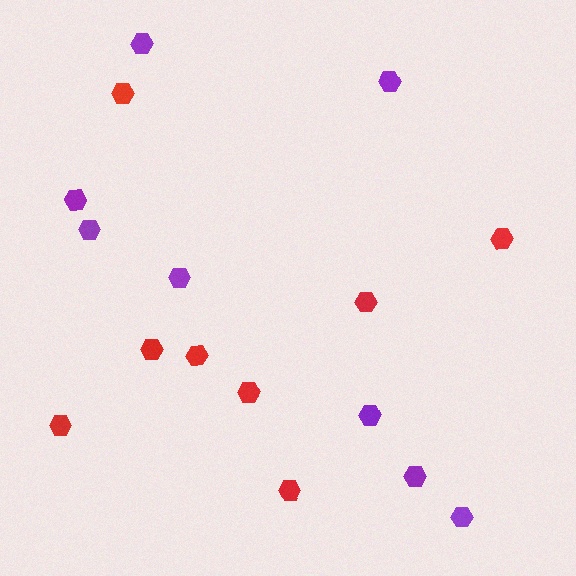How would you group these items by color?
There are 2 groups: one group of red hexagons (8) and one group of purple hexagons (8).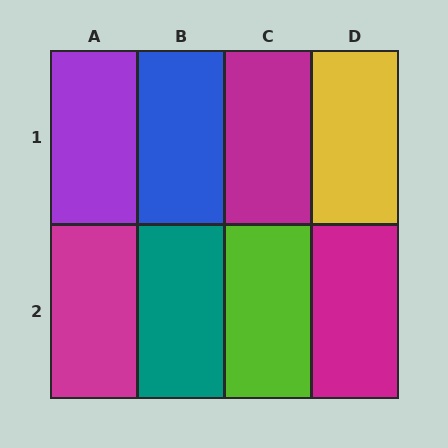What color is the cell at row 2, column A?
Magenta.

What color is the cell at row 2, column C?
Lime.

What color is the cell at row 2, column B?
Teal.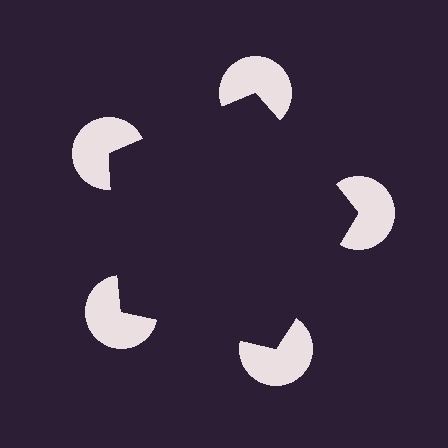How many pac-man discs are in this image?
There are 5 — one at each vertex of the illusory pentagon.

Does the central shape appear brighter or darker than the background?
It typically appears slightly darker than the background, even though no actual brightness change is drawn.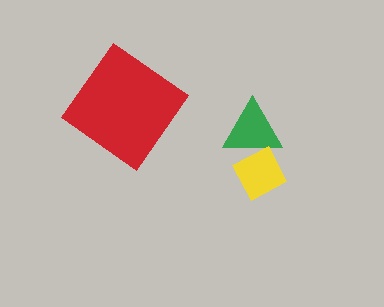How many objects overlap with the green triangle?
1 object overlaps with the green triangle.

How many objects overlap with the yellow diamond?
1 object overlaps with the yellow diamond.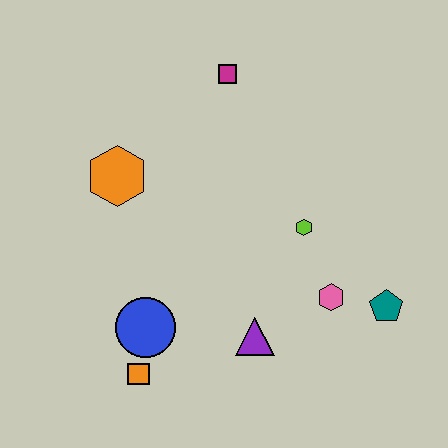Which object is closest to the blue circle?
The orange square is closest to the blue circle.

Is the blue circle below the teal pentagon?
Yes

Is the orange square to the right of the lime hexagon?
No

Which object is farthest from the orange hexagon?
The teal pentagon is farthest from the orange hexagon.